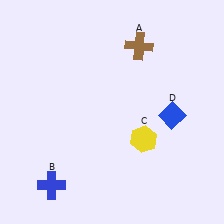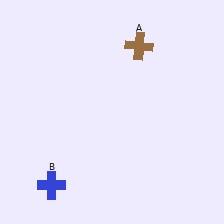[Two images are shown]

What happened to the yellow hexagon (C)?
The yellow hexagon (C) was removed in Image 2. It was in the bottom-right area of Image 1.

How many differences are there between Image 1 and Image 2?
There are 2 differences between the two images.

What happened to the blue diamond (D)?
The blue diamond (D) was removed in Image 2. It was in the bottom-right area of Image 1.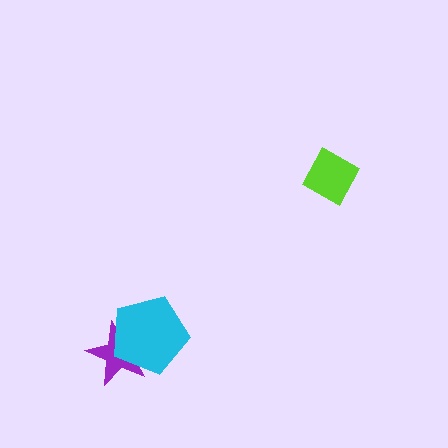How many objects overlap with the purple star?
1 object overlaps with the purple star.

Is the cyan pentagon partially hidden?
No, no other shape covers it.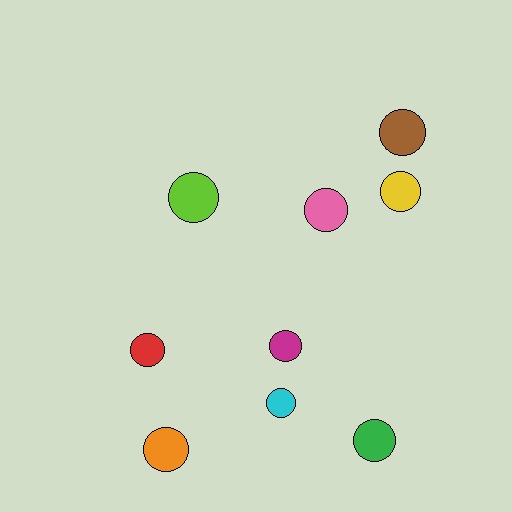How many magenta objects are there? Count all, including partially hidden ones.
There is 1 magenta object.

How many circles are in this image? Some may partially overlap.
There are 9 circles.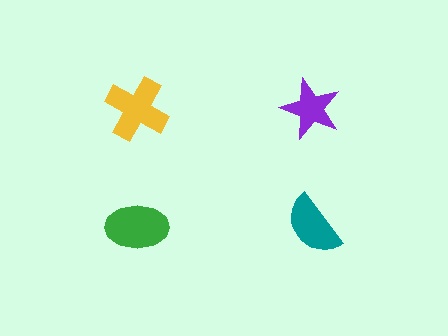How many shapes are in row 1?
2 shapes.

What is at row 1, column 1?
A yellow cross.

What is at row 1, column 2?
A purple star.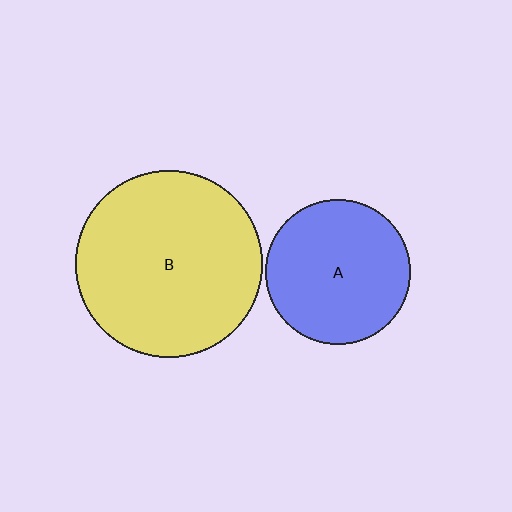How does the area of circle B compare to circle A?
Approximately 1.7 times.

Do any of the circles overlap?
No, none of the circles overlap.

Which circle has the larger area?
Circle B (yellow).